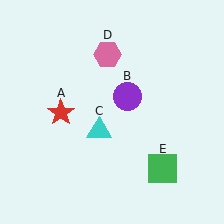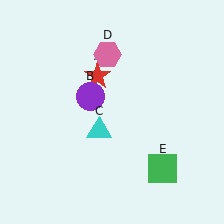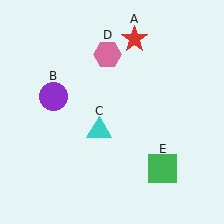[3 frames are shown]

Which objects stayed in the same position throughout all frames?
Cyan triangle (object C) and pink hexagon (object D) and green square (object E) remained stationary.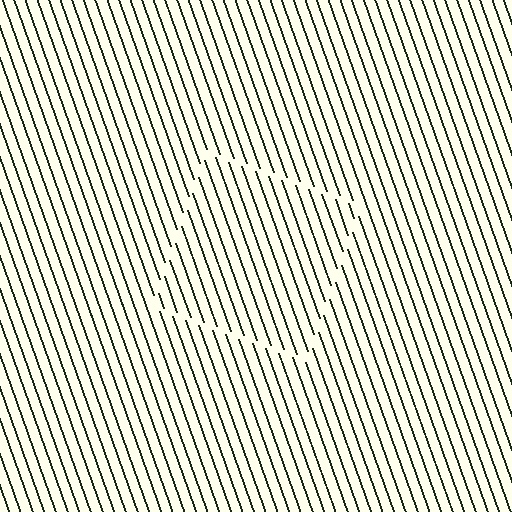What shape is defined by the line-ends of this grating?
An illusory square. The interior of the shape contains the same grating, shifted by half a period — the contour is defined by the phase discontinuity where line-ends from the inner and outer gratings abut.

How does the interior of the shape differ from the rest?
The interior of the shape contains the same grating, shifted by half a period — the contour is defined by the phase discontinuity where line-ends from the inner and outer gratings abut.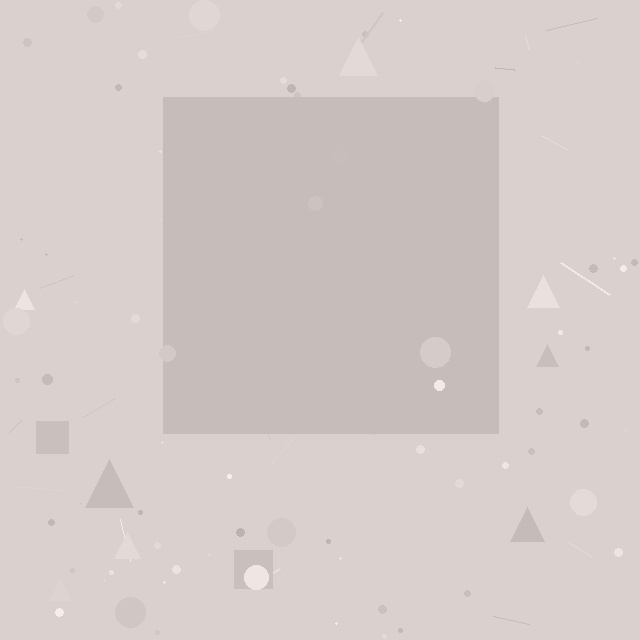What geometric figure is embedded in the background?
A square is embedded in the background.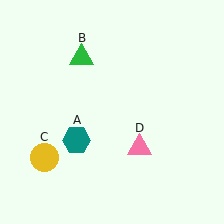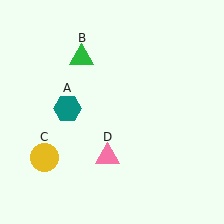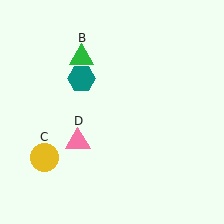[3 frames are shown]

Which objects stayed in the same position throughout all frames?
Green triangle (object B) and yellow circle (object C) remained stationary.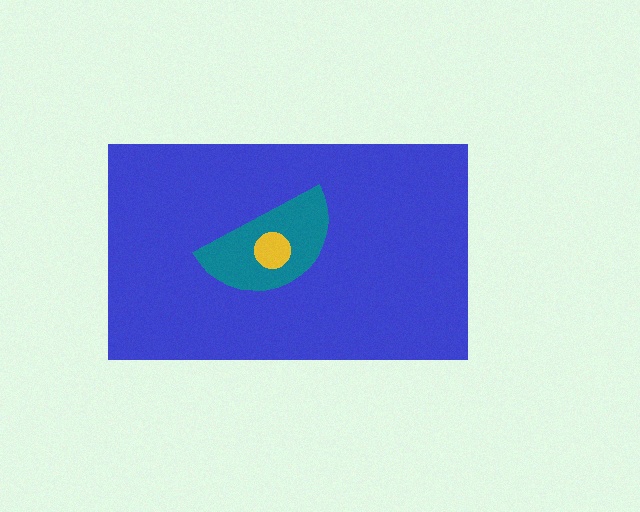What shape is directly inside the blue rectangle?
The teal semicircle.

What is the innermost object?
The yellow circle.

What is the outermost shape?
The blue rectangle.